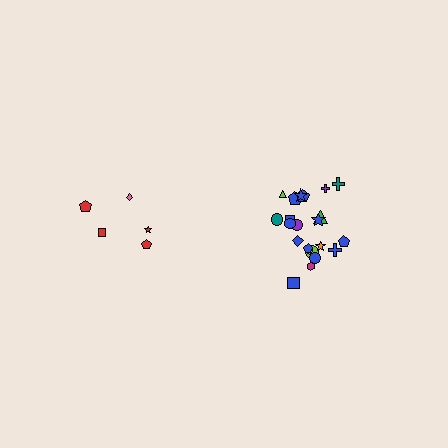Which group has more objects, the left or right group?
The right group.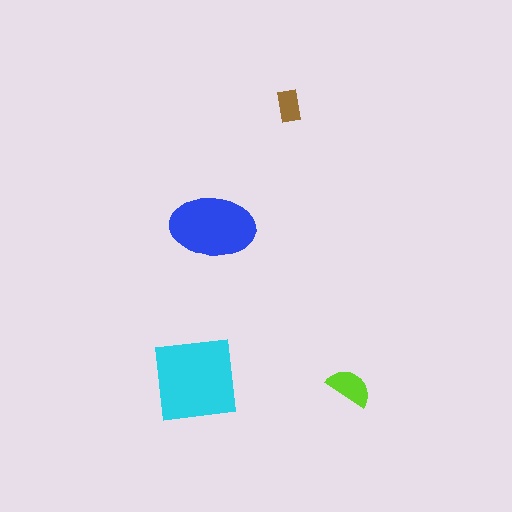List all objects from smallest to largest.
The brown rectangle, the lime semicircle, the blue ellipse, the cyan square.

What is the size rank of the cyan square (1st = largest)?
1st.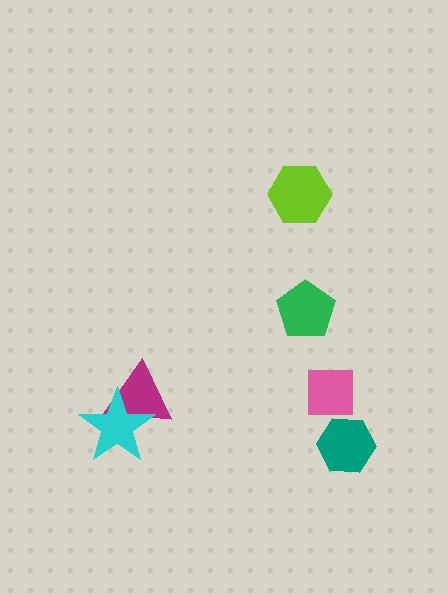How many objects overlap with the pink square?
1 object overlaps with the pink square.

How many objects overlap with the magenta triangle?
1 object overlaps with the magenta triangle.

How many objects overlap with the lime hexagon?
0 objects overlap with the lime hexagon.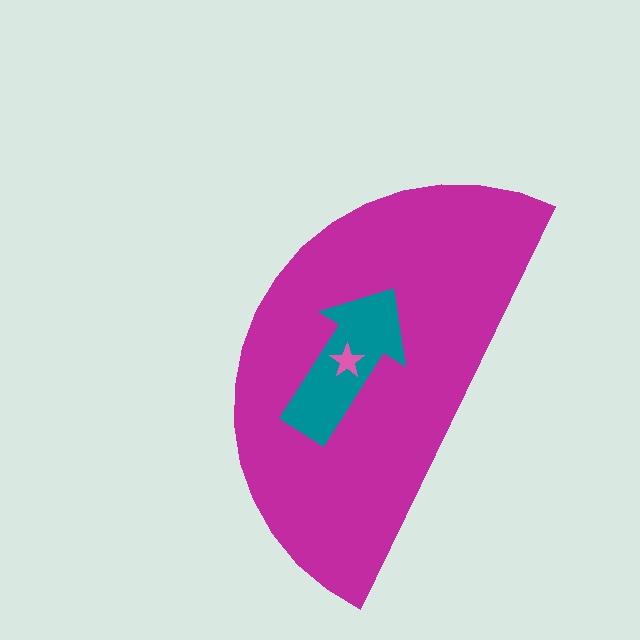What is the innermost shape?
The pink star.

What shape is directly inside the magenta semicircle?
The teal arrow.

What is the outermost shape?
The magenta semicircle.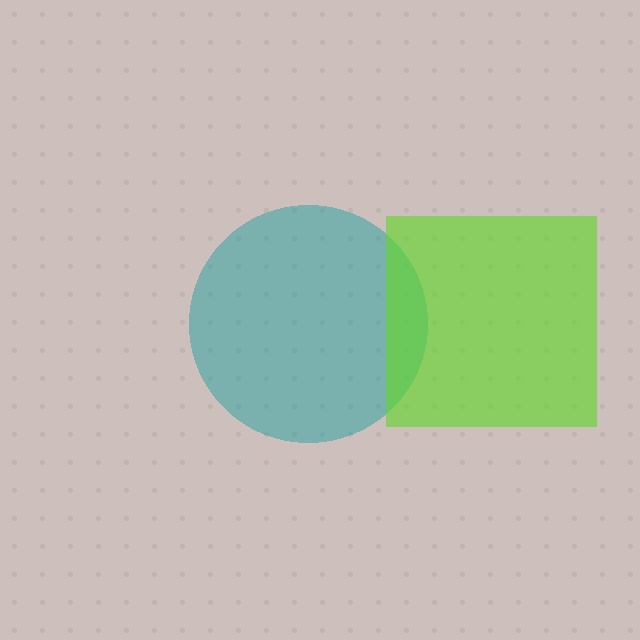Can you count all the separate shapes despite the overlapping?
Yes, there are 2 separate shapes.